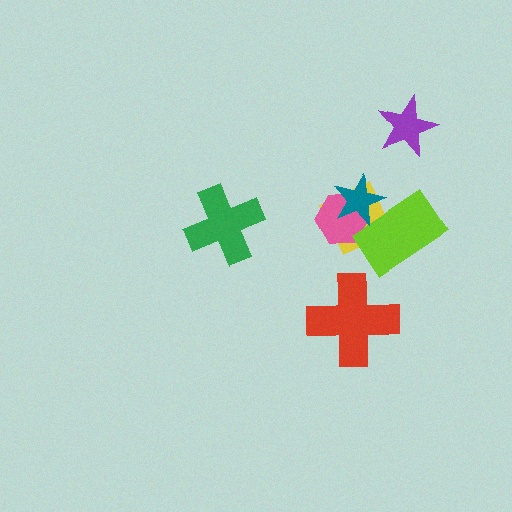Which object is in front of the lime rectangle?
The teal star is in front of the lime rectangle.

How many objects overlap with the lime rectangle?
3 objects overlap with the lime rectangle.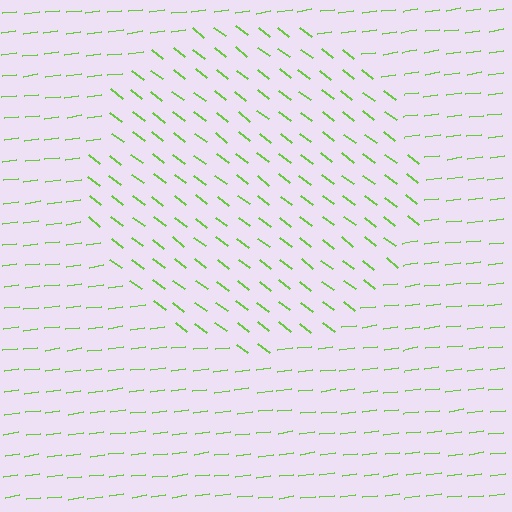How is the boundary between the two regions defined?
The boundary is defined purely by a change in line orientation (approximately 45 degrees difference). All lines are the same color and thickness.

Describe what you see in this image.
The image is filled with small lime line segments. A circle region in the image has lines oriented differently from the surrounding lines, creating a visible texture boundary.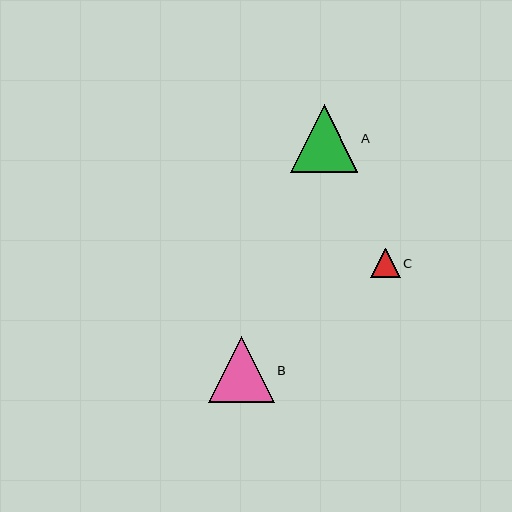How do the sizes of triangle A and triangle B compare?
Triangle A and triangle B are approximately the same size.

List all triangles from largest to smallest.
From largest to smallest: A, B, C.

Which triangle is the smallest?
Triangle C is the smallest with a size of approximately 29 pixels.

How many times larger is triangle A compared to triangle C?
Triangle A is approximately 2.3 times the size of triangle C.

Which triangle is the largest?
Triangle A is the largest with a size of approximately 67 pixels.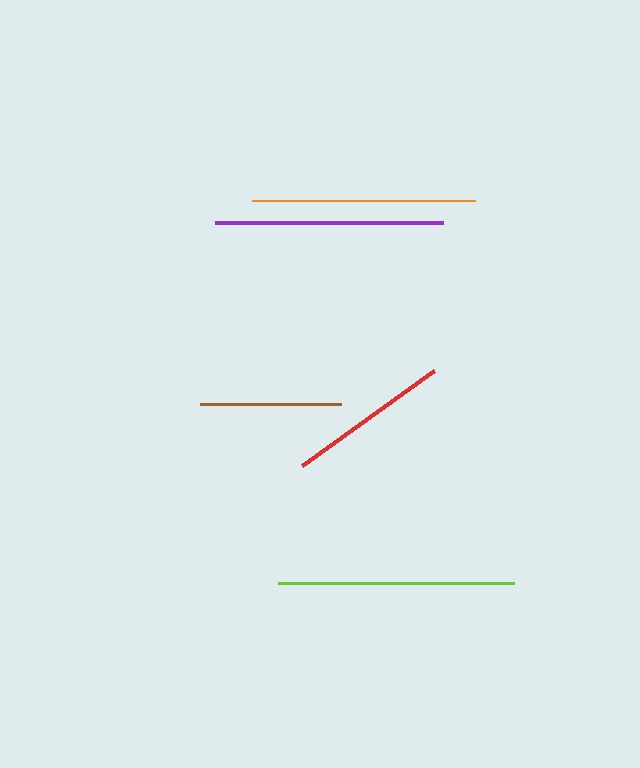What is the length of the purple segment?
The purple segment is approximately 229 pixels long.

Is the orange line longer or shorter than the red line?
The orange line is longer than the red line.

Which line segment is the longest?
The lime line is the longest at approximately 236 pixels.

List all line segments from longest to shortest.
From longest to shortest: lime, purple, orange, red, brown.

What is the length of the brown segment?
The brown segment is approximately 141 pixels long.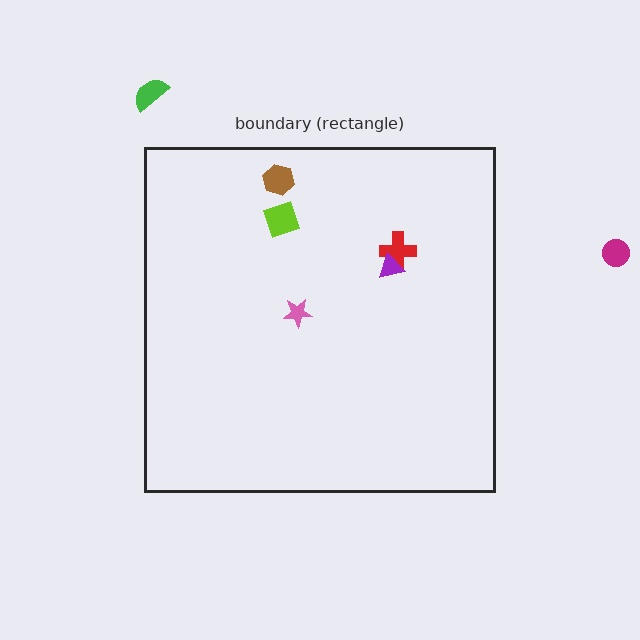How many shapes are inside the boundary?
5 inside, 2 outside.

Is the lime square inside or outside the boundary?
Inside.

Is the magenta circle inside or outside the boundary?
Outside.